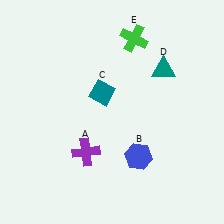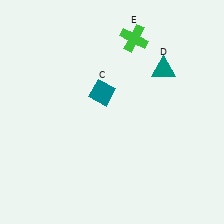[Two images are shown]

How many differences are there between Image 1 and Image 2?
There are 2 differences between the two images.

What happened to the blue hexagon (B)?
The blue hexagon (B) was removed in Image 2. It was in the bottom-right area of Image 1.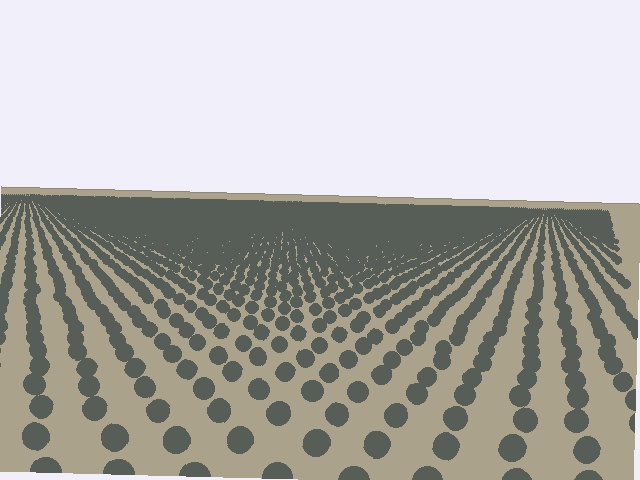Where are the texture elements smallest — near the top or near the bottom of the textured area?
Near the top.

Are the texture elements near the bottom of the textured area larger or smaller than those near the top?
Larger. Near the bottom, elements are closer to the viewer and appear at a bigger on-screen size.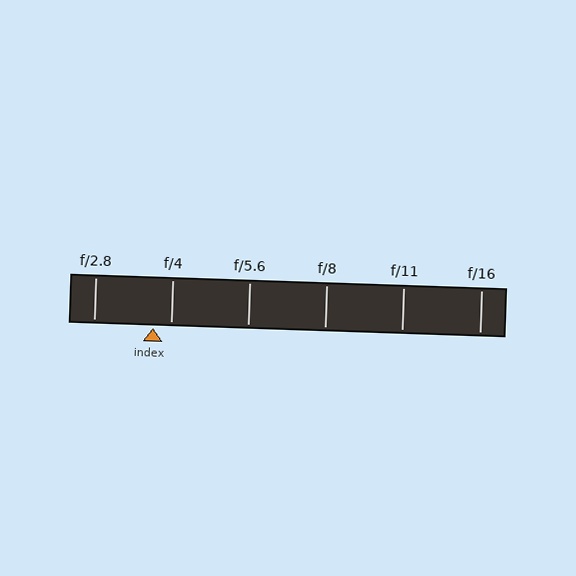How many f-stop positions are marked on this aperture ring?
There are 6 f-stop positions marked.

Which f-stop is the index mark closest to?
The index mark is closest to f/4.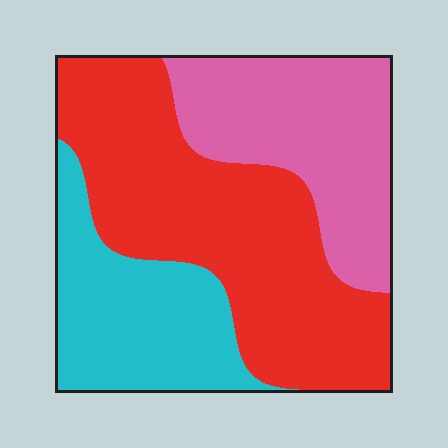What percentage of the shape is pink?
Pink takes up about one quarter (1/4) of the shape.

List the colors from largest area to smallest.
From largest to smallest: red, pink, cyan.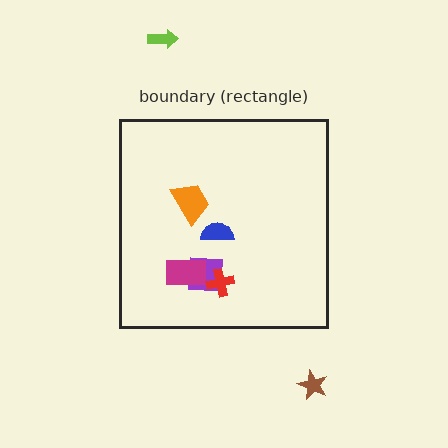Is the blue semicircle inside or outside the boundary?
Inside.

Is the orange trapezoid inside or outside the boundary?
Inside.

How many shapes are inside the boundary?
5 inside, 2 outside.